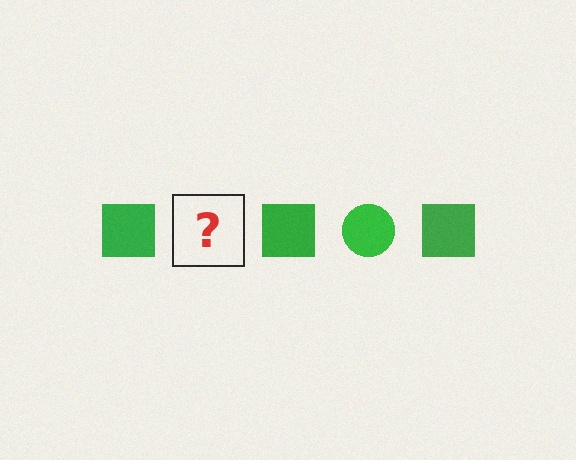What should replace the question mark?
The question mark should be replaced with a green circle.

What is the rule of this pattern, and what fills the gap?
The rule is that the pattern cycles through square, circle shapes in green. The gap should be filled with a green circle.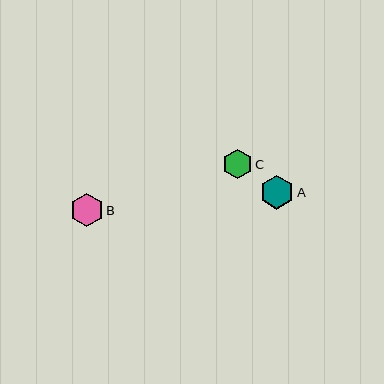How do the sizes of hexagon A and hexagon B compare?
Hexagon A and hexagon B are approximately the same size.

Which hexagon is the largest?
Hexagon A is the largest with a size of approximately 34 pixels.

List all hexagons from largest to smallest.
From largest to smallest: A, B, C.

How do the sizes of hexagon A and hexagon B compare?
Hexagon A and hexagon B are approximately the same size.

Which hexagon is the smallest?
Hexagon C is the smallest with a size of approximately 30 pixels.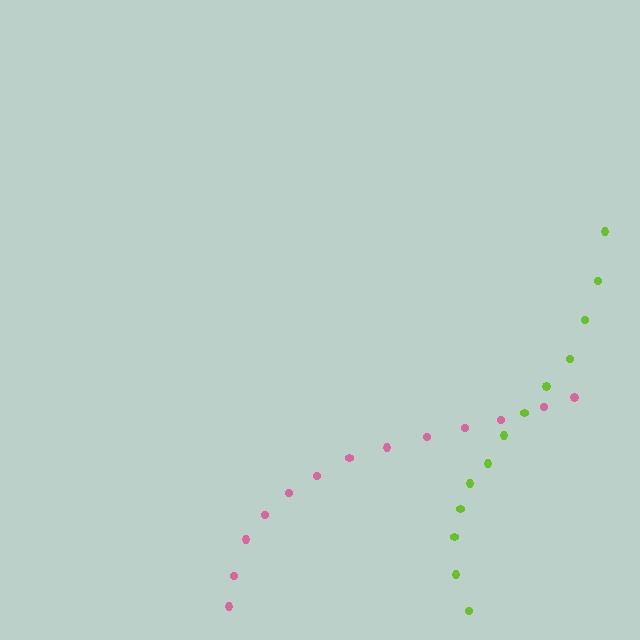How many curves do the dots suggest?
There are 2 distinct paths.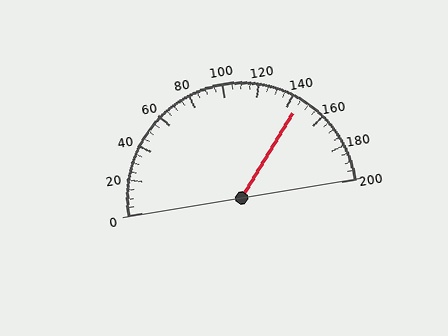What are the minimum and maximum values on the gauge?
The gauge ranges from 0 to 200.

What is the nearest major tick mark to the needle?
The nearest major tick mark is 140.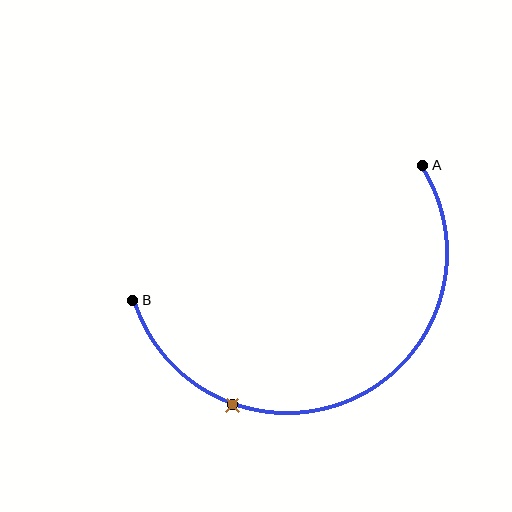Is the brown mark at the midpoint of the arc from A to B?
No. The brown mark lies on the arc but is closer to endpoint B. The arc midpoint would be at the point on the curve equidistant along the arc from both A and B.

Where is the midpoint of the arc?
The arc midpoint is the point on the curve farthest from the straight line joining A and B. It sits below that line.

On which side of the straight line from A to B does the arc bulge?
The arc bulges below the straight line connecting A and B.